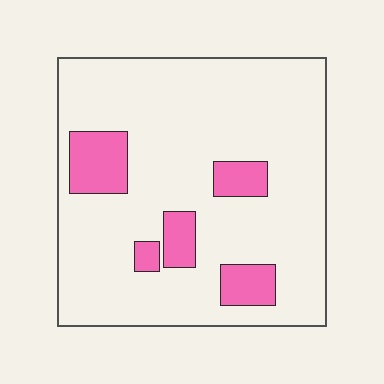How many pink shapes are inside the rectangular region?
5.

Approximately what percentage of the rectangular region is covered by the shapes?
Approximately 15%.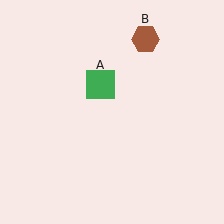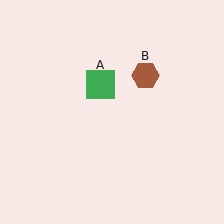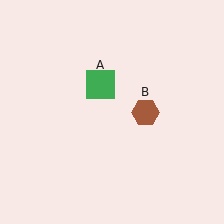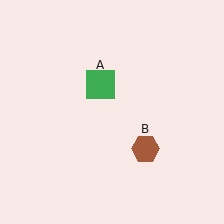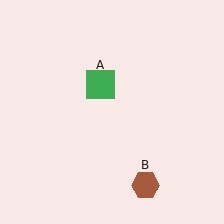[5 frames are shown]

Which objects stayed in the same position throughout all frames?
Green square (object A) remained stationary.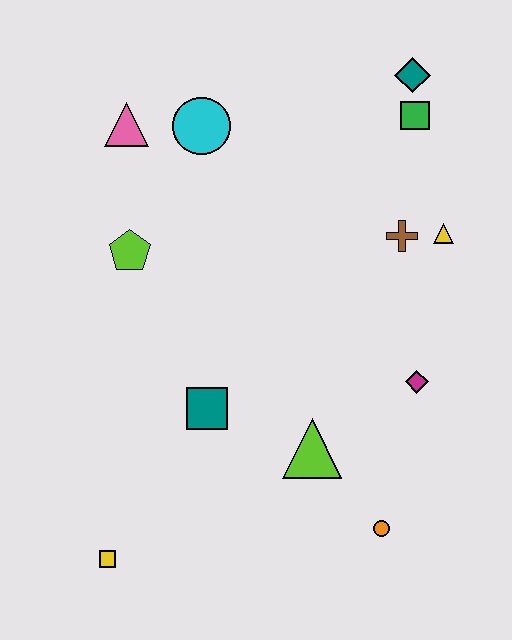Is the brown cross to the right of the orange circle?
Yes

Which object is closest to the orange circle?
The lime triangle is closest to the orange circle.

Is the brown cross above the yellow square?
Yes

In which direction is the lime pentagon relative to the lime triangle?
The lime pentagon is above the lime triangle.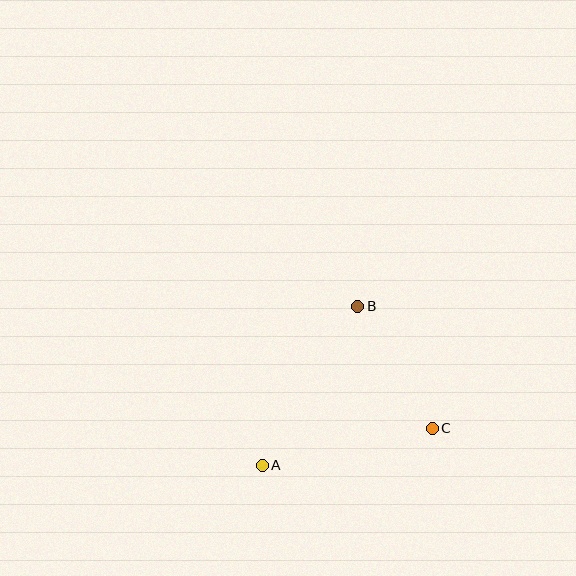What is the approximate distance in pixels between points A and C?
The distance between A and C is approximately 174 pixels.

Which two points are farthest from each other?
Points A and B are farthest from each other.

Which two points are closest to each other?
Points B and C are closest to each other.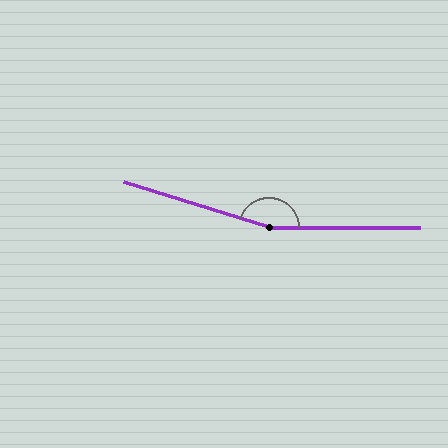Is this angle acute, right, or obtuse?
It is obtuse.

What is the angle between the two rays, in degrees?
Approximately 163 degrees.